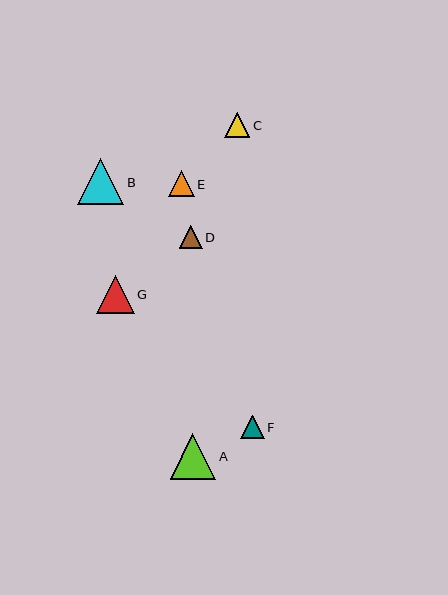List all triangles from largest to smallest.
From largest to smallest: B, A, G, E, C, F, D.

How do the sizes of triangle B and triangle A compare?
Triangle B and triangle A are approximately the same size.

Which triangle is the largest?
Triangle B is the largest with a size of approximately 46 pixels.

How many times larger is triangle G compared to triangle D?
Triangle G is approximately 1.7 times the size of triangle D.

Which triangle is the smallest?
Triangle D is the smallest with a size of approximately 23 pixels.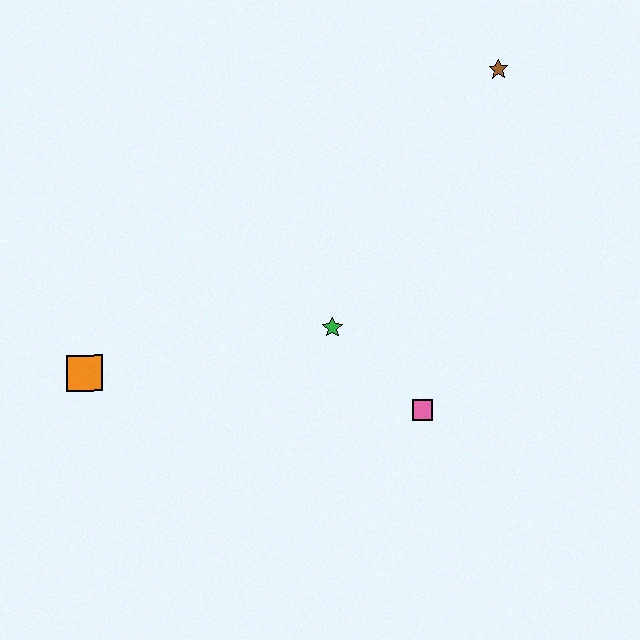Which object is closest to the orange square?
The green star is closest to the orange square.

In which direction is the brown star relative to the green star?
The brown star is above the green star.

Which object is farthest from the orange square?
The brown star is farthest from the orange square.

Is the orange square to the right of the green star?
No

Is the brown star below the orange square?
No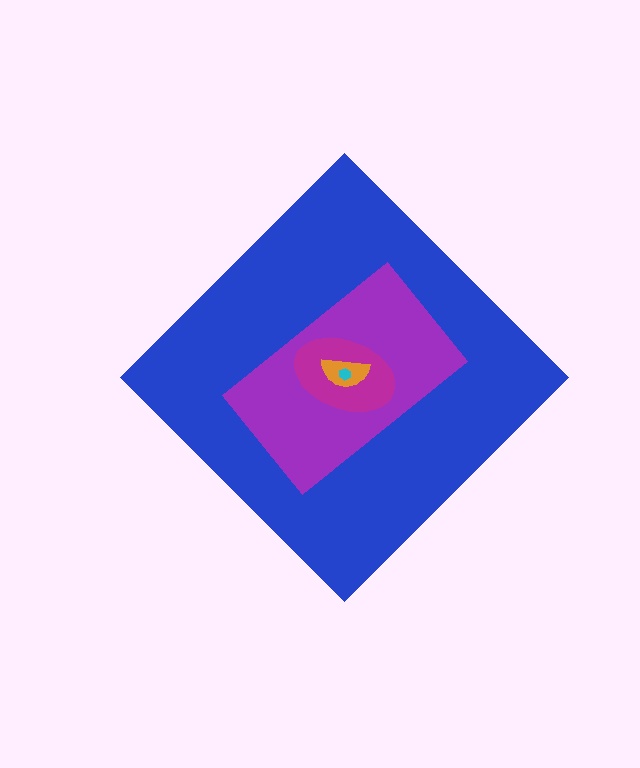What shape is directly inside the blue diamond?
The purple rectangle.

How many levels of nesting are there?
5.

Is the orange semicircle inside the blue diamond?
Yes.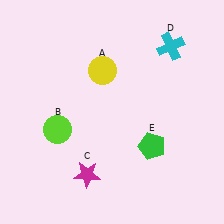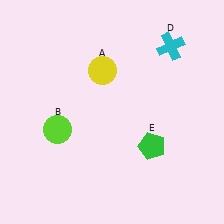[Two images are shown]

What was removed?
The magenta star (C) was removed in Image 2.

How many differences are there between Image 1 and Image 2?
There is 1 difference between the two images.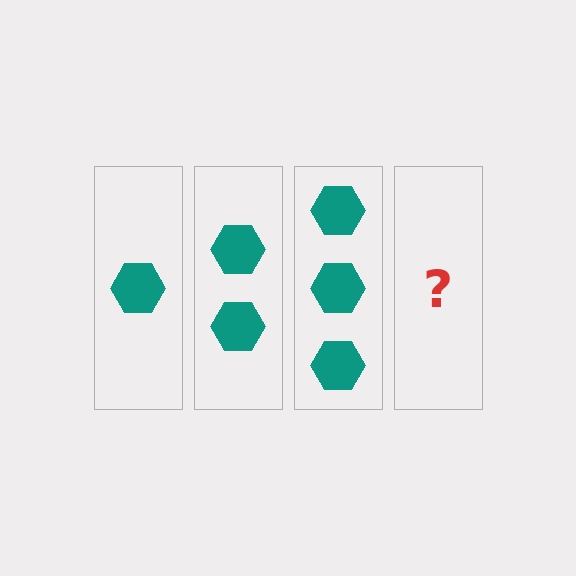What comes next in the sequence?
The next element should be 4 hexagons.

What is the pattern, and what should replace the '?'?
The pattern is that each step adds one more hexagon. The '?' should be 4 hexagons.